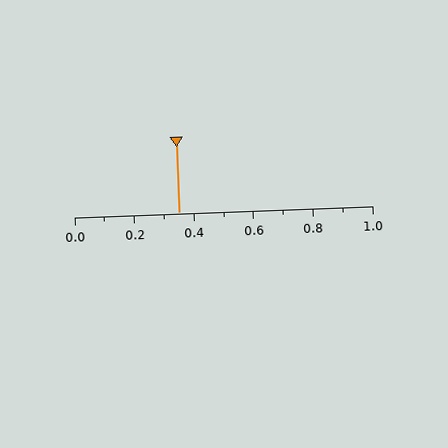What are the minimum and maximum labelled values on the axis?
The axis runs from 0.0 to 1.0.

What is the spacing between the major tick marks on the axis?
The major ticks are spaced 0.2 apart.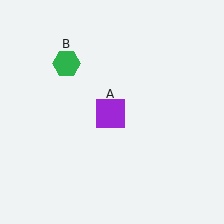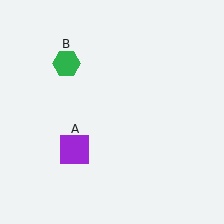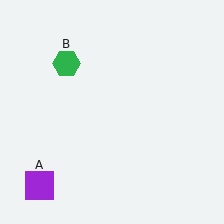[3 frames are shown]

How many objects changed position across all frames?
1 object changed position: purple square (object A).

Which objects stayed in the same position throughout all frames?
Green hexagon (object B) remained stationary.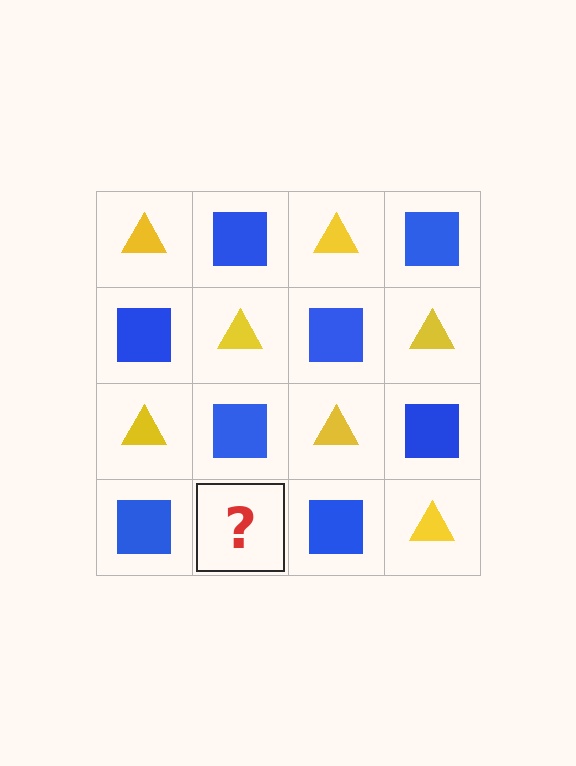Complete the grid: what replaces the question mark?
The question mark should be replaced with a yellow triangle.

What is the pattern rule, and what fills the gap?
The rule is that it alternates yellow triangle and blue square in a checkerboard pattern. The gap should be filled with a yellow triangle.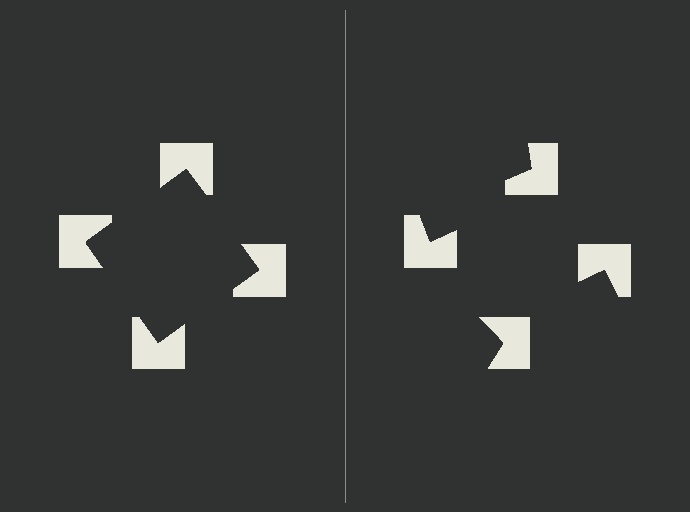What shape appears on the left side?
An illusory square.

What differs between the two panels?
The notched squares are positioned identically on both sides; only the wedge orientations differ. On the left they align to a square; on the right they are misaligned.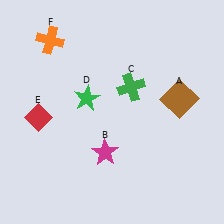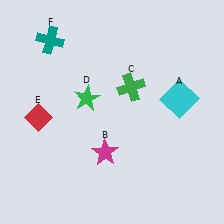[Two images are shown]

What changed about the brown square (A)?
In Image 1, A is brown. In Image 2, it changed to cyan.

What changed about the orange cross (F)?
In Image 1, F is orange. In Image 2, it changed to teal.